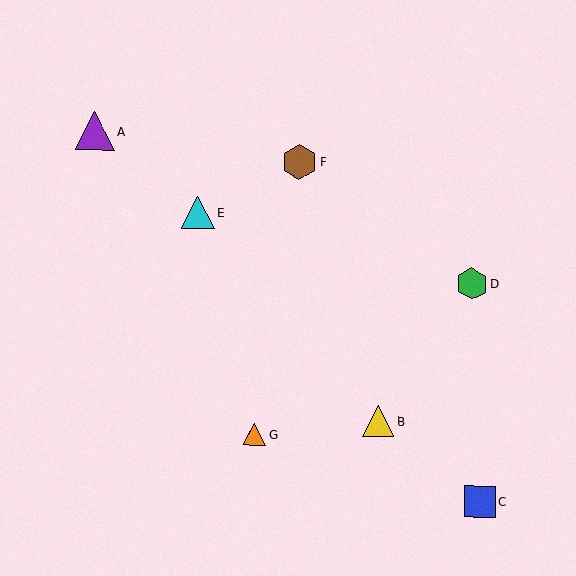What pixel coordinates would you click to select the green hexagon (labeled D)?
Click at (472, 284) to select the green hexagon D.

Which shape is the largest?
The purple triangle (labeled A) is the largest.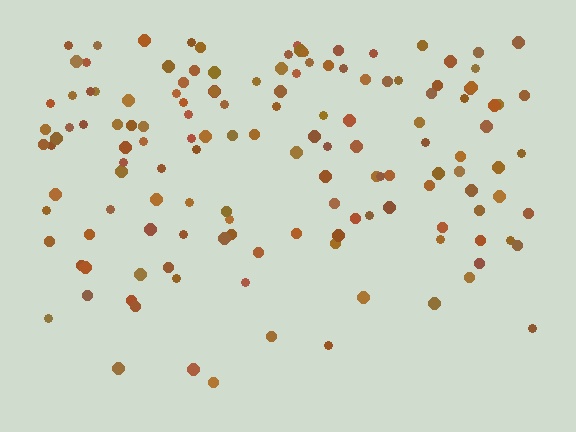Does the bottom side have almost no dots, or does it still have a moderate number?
Still a moderate number, just noticeably fewer than the top.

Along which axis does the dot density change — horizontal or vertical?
Vertical.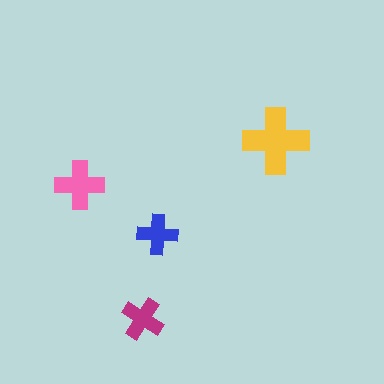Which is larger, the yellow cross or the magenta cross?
The yellow one.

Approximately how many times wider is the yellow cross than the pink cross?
About 1.5 times wider.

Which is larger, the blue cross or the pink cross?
The pink one.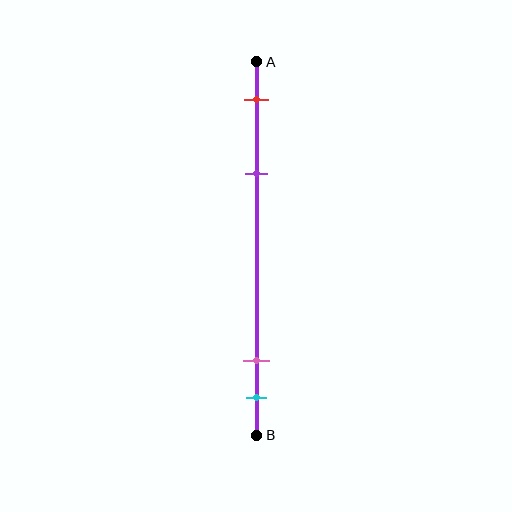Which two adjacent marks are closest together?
The pink and cyan marks are the closest adjacent pair.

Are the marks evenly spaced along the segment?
No, the marks are not evenly spaced.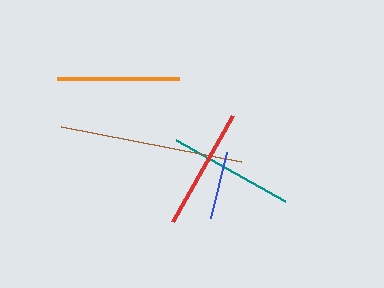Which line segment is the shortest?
The blue line is the shortest at approximately 68 pixels.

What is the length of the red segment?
The red segment is approximately 122 pixels long.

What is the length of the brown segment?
The brown segment is approximately 183 pixels long.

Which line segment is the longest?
The brown line is the longest at approximately 183 pixels.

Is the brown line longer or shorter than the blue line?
The brown line is longer than the blue line.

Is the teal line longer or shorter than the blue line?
The teal line is longer than the blue line.